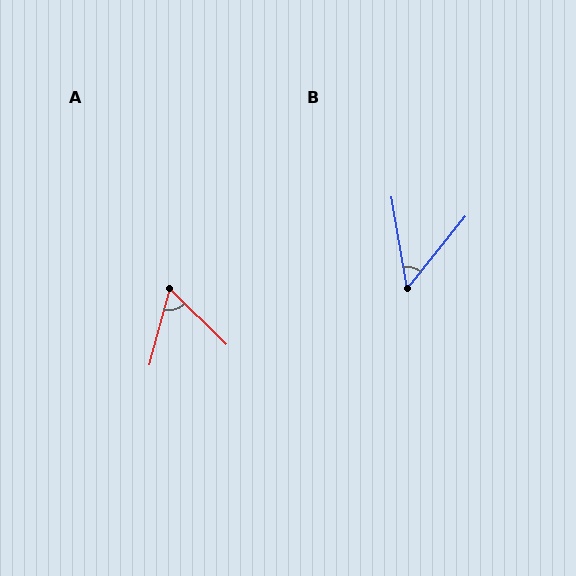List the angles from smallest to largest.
B (48°), A (61°).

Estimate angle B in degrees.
Approximately 48 degrees.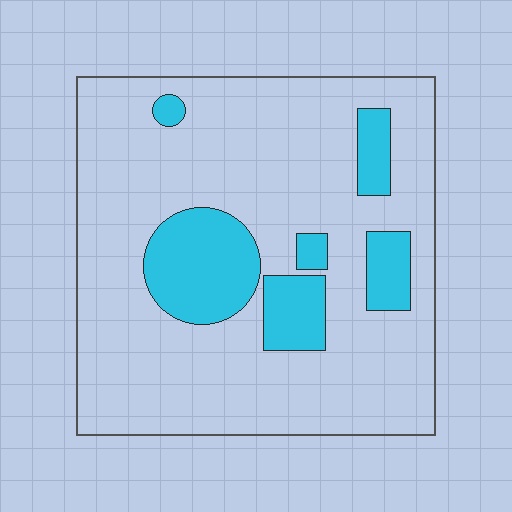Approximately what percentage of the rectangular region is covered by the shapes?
Approximately 20%.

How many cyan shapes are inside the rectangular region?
6.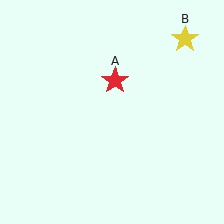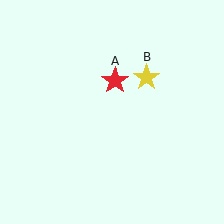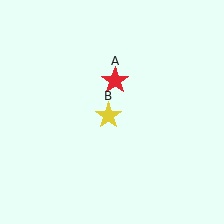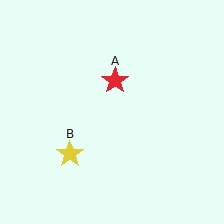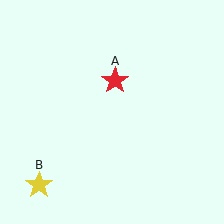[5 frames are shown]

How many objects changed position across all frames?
1 object changed position: yellow star (object B).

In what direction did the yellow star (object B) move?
The yellow star (object B) moved down and to the left.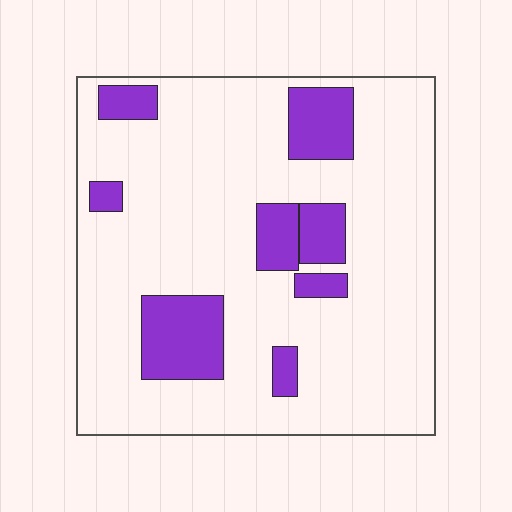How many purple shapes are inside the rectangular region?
8.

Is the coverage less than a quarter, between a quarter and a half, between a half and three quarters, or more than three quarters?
Less than a quarter.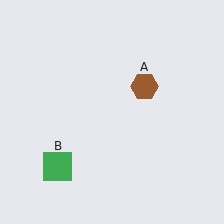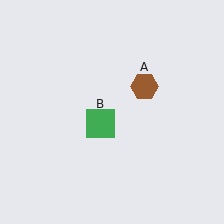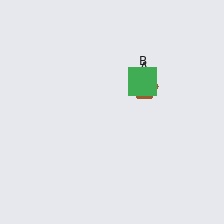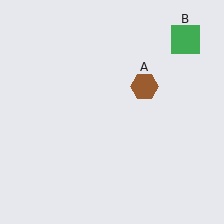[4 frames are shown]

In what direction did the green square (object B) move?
The green square (object B) moved up and to the right.